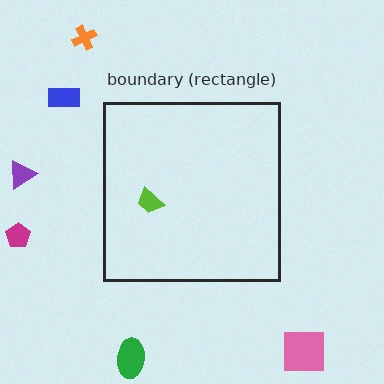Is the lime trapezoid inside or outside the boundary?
Inside.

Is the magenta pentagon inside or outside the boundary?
Outside.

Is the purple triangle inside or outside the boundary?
Outside.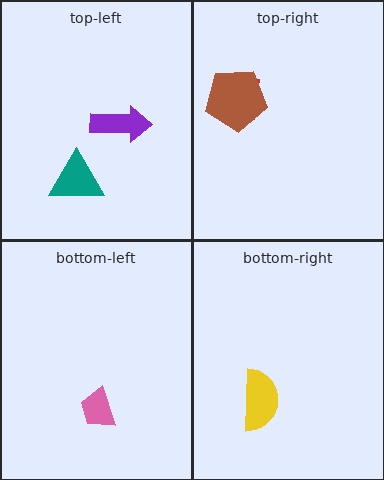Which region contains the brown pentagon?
The top-right region.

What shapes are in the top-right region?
The red square, the brown pentagon.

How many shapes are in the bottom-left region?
1.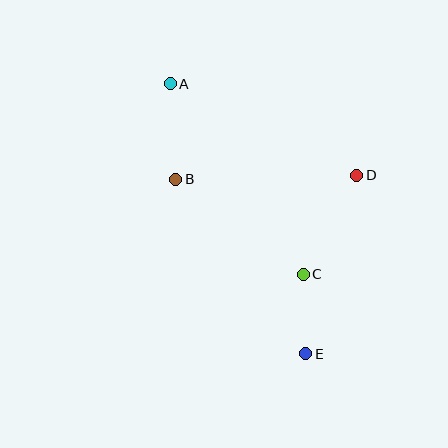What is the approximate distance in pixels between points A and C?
The distance between A and C is approximately 232 pixels.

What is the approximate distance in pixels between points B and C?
The distance between B and C is approximately 158 pixels.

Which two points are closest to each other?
Points C and E are closest to each other.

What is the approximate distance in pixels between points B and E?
The distance between B and E is approximately 218 pixels.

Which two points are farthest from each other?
Points A and E are farthest from each other.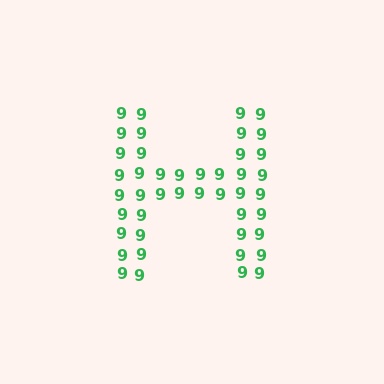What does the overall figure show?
The overall figure shows the letter H.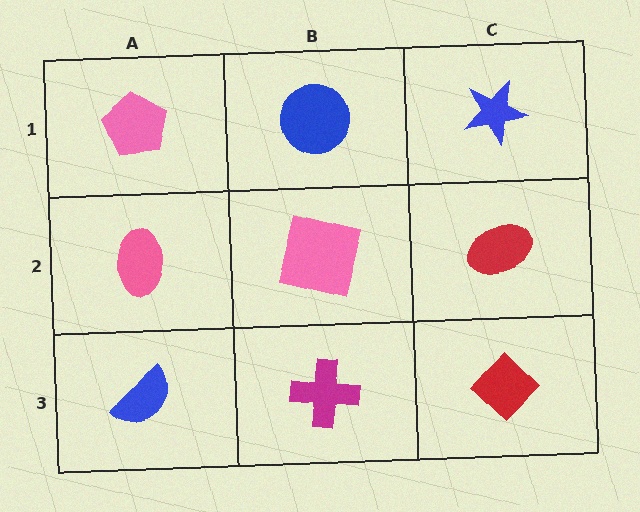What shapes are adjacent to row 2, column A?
A pink pentagon (row 1, column A), a blue semicircle (row 3, column A), a pink square (row 2, column B).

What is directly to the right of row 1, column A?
A blue circle.